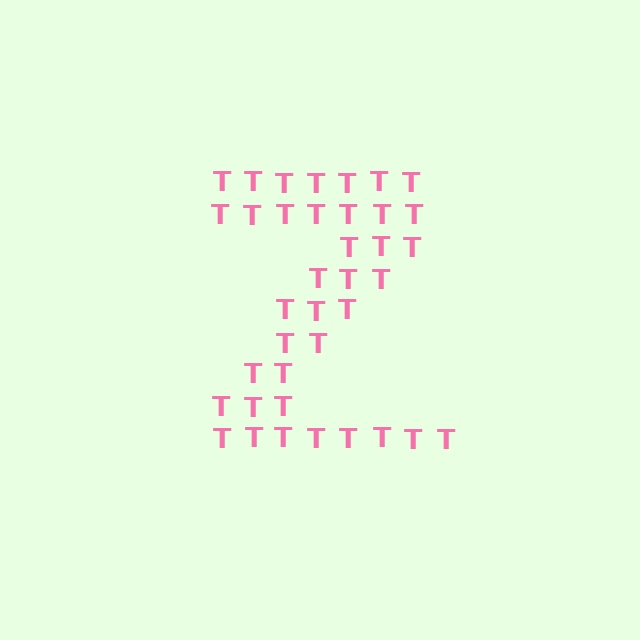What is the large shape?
The large shape is the letter Z.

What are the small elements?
The small elements are letter T's.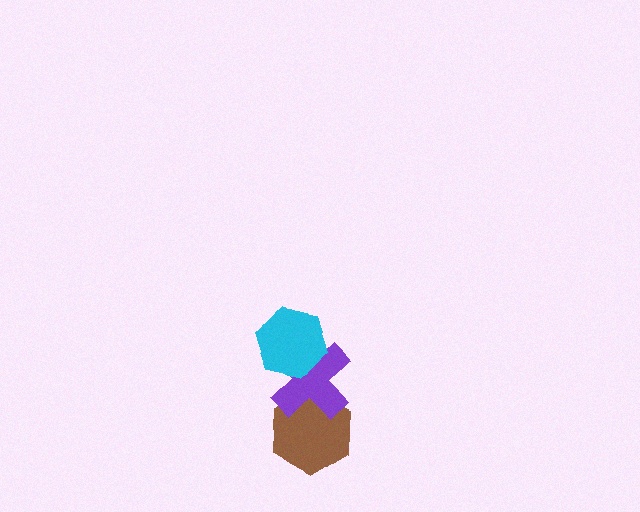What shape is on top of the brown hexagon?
The purple cross is on top of the brown hexagon.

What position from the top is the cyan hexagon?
The cyan hexagon is 1st from the top.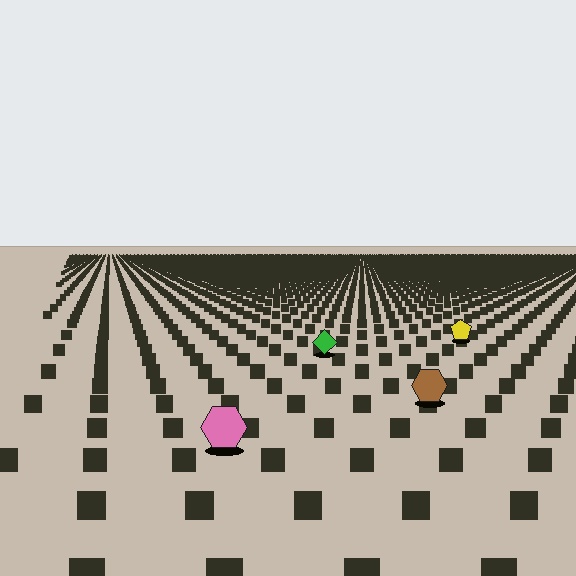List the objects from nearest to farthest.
From nearest to farthest: the pink hexagon, the brown hexagon, the green diamond, the yellow pentagon.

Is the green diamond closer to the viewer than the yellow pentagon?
Yes. The green diamond is closer — you can tell from the texture gradient: the ground texture is coarser near it.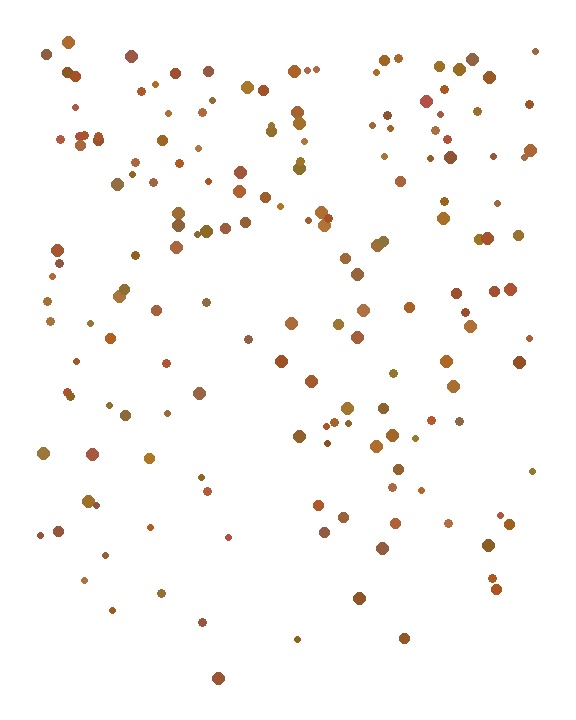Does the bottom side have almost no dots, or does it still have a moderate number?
Still a moderate number, just noticeably fewer than the top.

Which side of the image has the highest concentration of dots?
The top.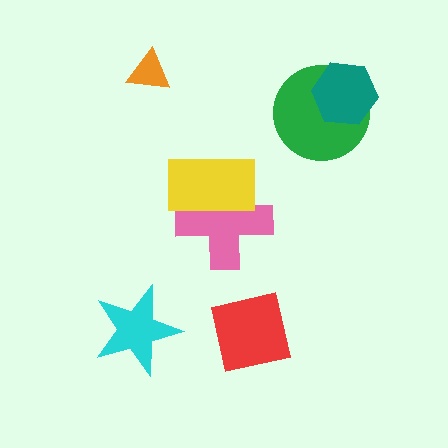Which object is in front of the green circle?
The teal hexagon is in front of the green circle.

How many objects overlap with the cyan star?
0 objects overlap with the cyan star.